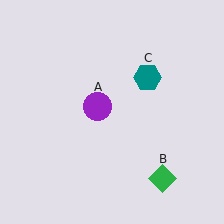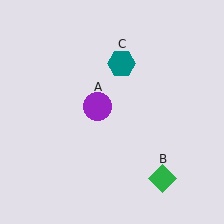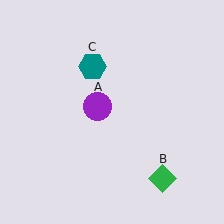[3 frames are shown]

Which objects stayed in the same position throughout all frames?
Purple circle (object A) and green diamond (object B) remained stationary.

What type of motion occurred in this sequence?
The teal hexagon (object C) rotated counterclockwise around the center of the scene.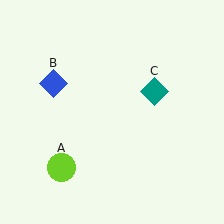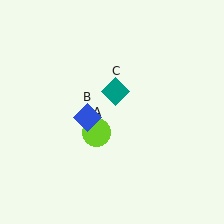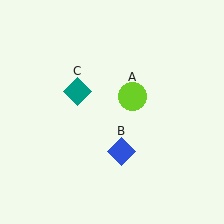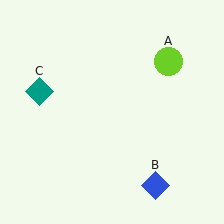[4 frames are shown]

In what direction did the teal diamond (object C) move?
The teal diamond (object C) moved left.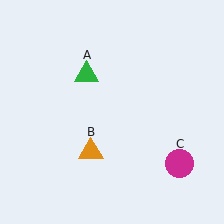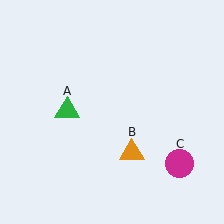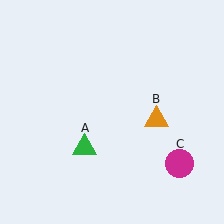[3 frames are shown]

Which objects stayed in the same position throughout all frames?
Magenta circle (object C) remained stationary.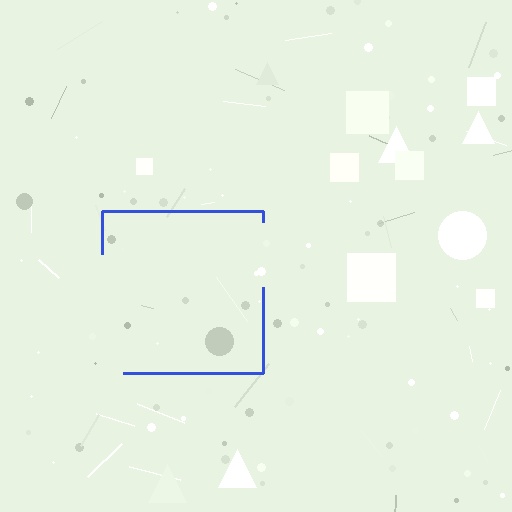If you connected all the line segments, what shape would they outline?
They would outline a square.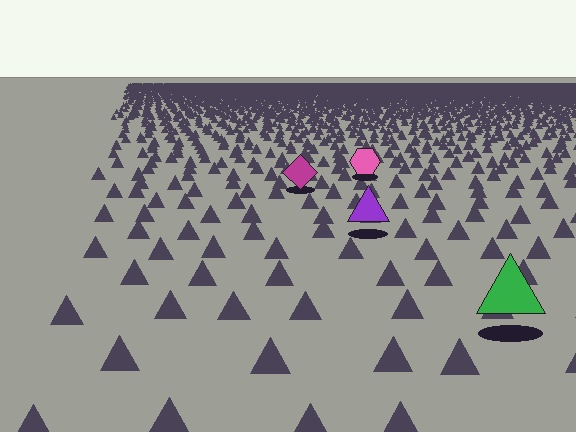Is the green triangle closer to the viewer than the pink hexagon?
Yes. The green triangle is closer — you can tell from the texture gradient: the ground texture is coarser near it.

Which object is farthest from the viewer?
The pink hexagon is farthest from the viewer. It appears smaller and the ground texture around it is denser.